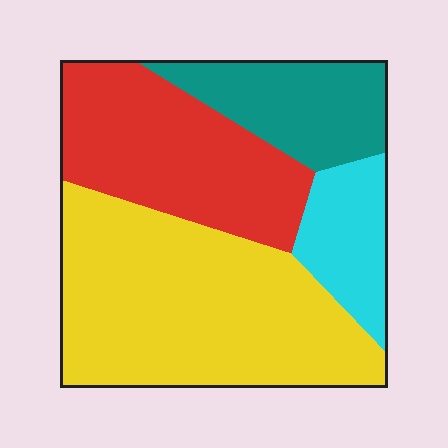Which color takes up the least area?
Cyan, at roughly 10%.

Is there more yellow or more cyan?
Yellow.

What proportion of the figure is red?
Red covers around 30% of the figure.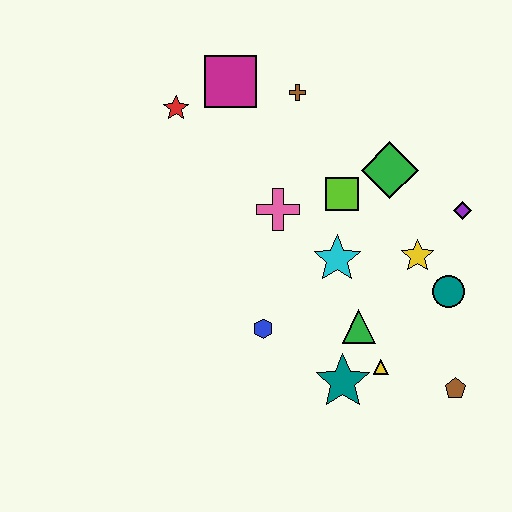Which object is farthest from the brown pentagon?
The red star is farthest from the brown pentagon.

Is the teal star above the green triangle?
No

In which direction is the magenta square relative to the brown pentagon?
The magenta square is above the brown pentagon.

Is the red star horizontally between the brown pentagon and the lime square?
No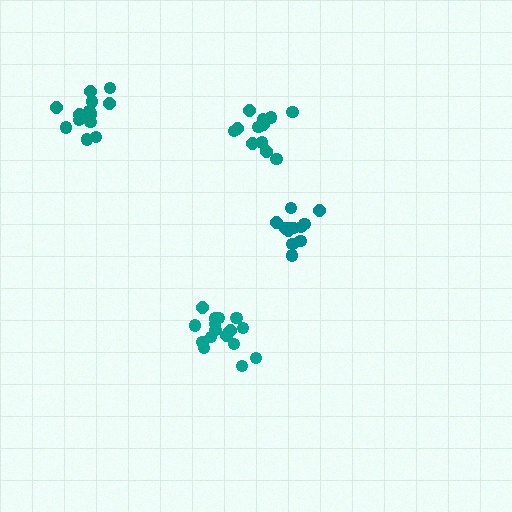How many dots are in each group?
Group 1: 17 dots, Group 2: 12 dots, Group 3: 12 dots, Group 4: 14 dots (55 total).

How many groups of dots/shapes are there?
There are 4 groups.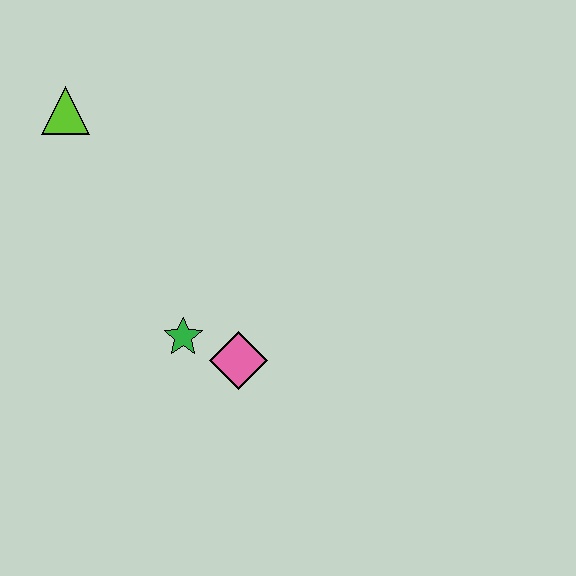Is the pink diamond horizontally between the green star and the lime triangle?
No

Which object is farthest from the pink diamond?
The lime triangle is farthest from the pink diamond.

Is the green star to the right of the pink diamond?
No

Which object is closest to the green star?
The pink diamond is closest to the green star.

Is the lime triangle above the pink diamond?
Yes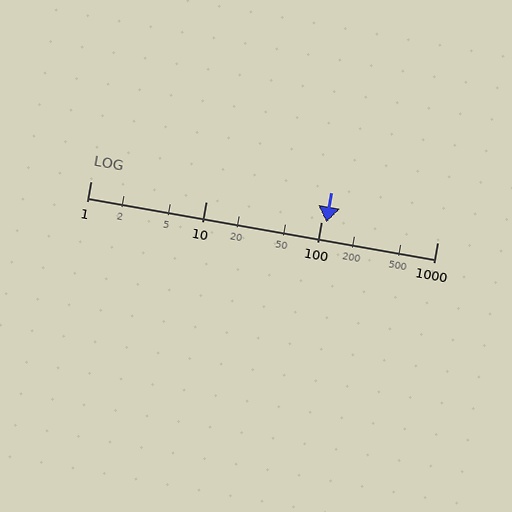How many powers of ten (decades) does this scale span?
The scale spans 3 decades, from 1 to 1000.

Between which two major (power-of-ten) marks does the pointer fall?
The pointer is between 100 and 1000.